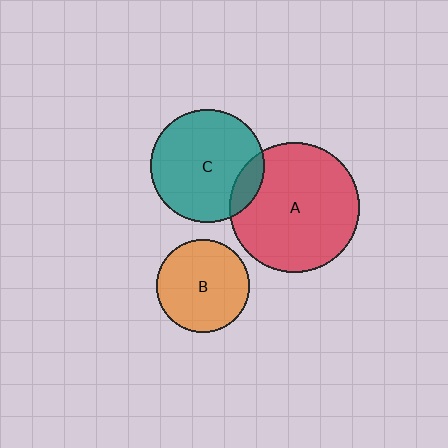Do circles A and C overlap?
Yes.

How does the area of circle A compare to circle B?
Approximately 2.0 times.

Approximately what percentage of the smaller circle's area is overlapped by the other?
Approximately 15%.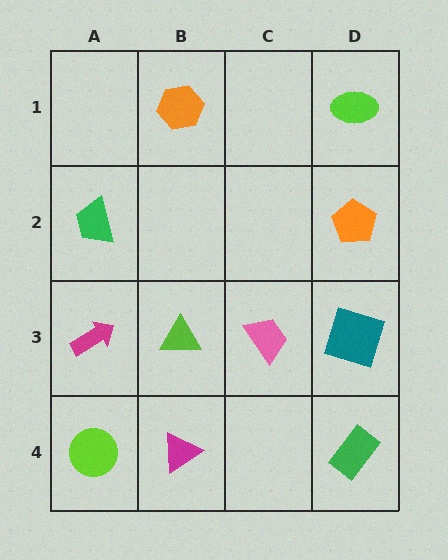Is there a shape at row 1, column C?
No, that cell is empty.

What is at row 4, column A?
A lime circle.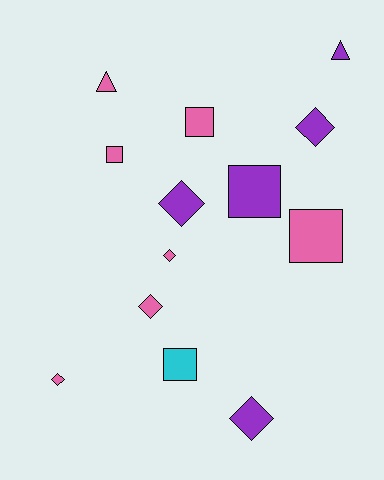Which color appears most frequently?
Pink, with 7 objects.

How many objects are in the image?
There are 13 objects.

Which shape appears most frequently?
Diamond, with 6 objects.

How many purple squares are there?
There is 1 purple square.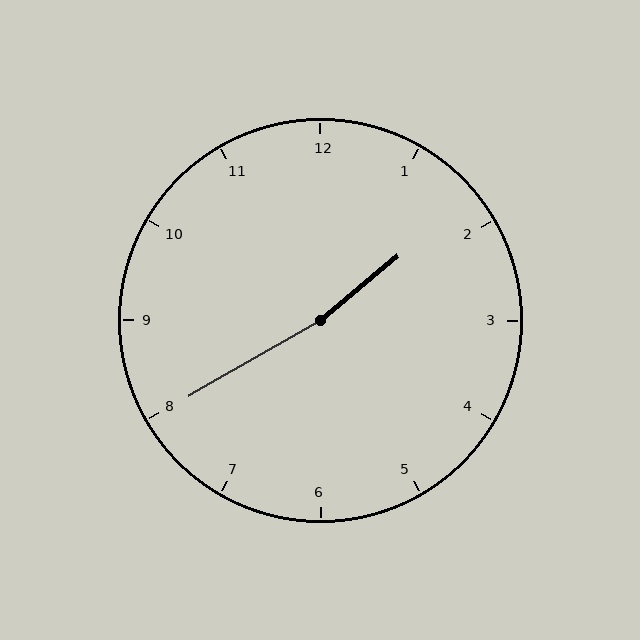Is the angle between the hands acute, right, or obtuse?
It is obtuse.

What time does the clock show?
1:40.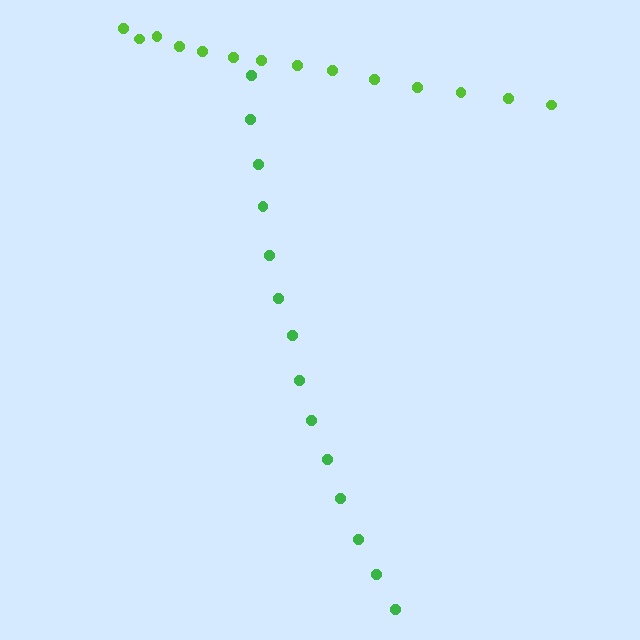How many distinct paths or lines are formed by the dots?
There are 2 distinct paths.